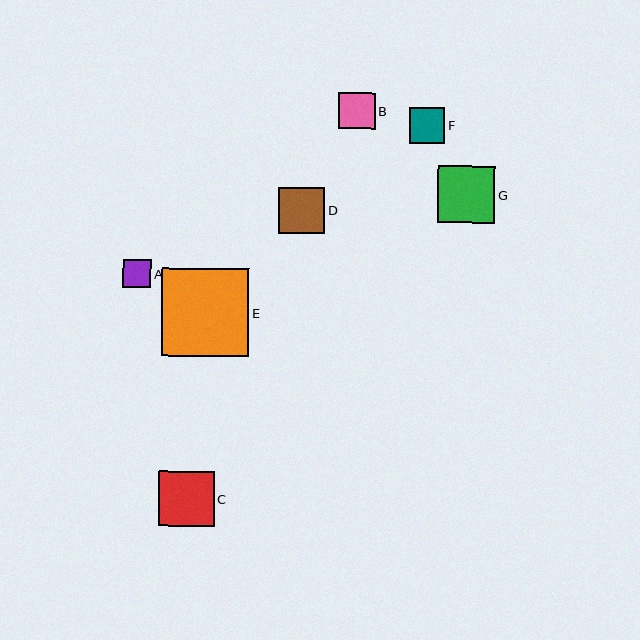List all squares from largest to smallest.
From largest to smallest: E, G, C, D, B, F, A.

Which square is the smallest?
Square A is the smallest with a size of approximately 28 pixels.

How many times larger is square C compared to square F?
Square C is approximately 1.6 times the size of square F.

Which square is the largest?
Square E is the largest with a size of approximately 88 pixels.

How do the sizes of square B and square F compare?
Square B and square F are approximately the same size.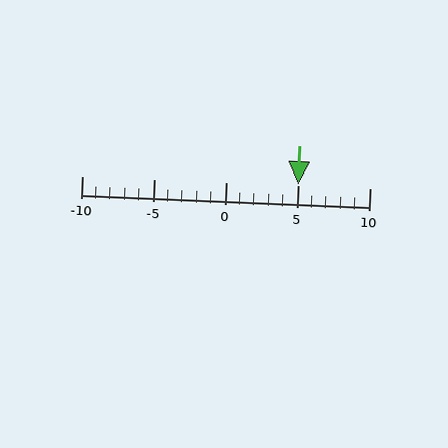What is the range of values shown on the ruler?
The ruler shows values from -10 to 10.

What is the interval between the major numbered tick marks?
The major tick marks are spaced 5 units apart.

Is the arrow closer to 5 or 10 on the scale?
The arrow is closer to 5.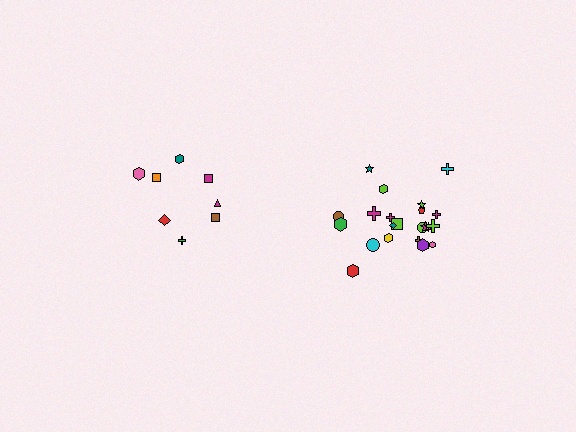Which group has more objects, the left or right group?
The right group.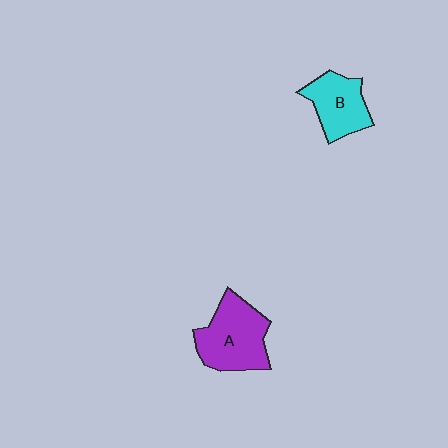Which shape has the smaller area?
Shape B (cyan).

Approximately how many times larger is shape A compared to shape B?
Approximately 1.4 times.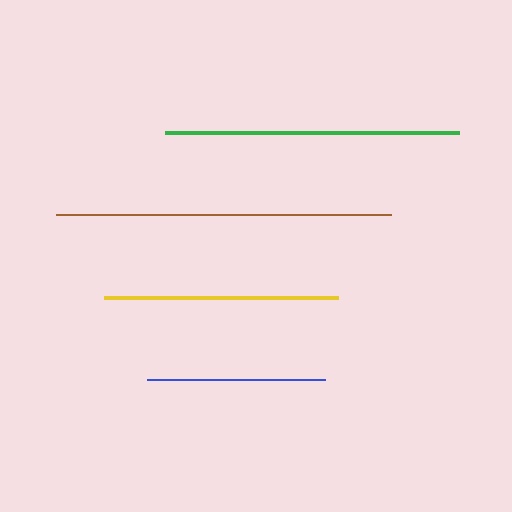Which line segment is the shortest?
The blue line is the shortest at approximately 178 pixels.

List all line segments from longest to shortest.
From longest to shortest: brown, green, yellow, blue.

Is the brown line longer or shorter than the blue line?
The brown line is longer than the blue line.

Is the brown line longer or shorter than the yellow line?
The brown line is longer than the yellow line.